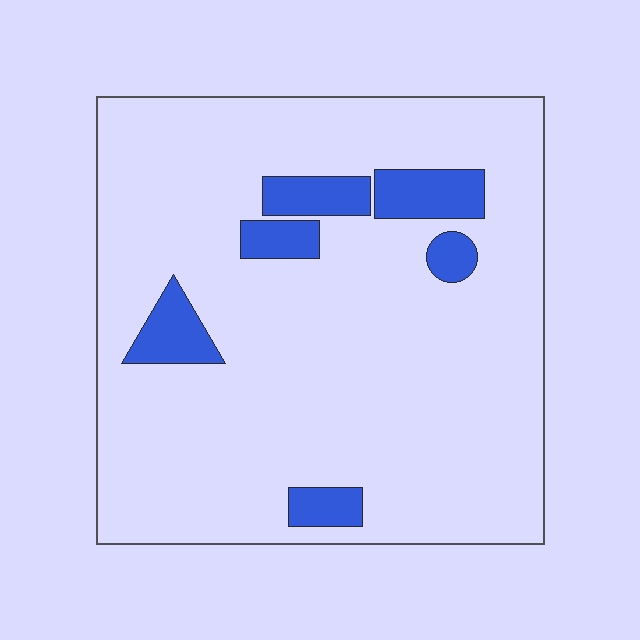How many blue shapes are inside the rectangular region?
6.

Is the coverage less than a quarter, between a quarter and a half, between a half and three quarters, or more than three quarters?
Less than a quarter.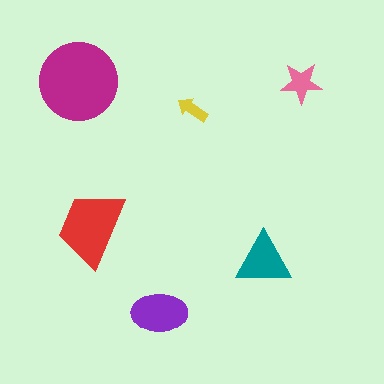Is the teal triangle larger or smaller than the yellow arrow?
Larger.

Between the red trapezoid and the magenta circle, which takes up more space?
The magenta circle.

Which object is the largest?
The magenta circle.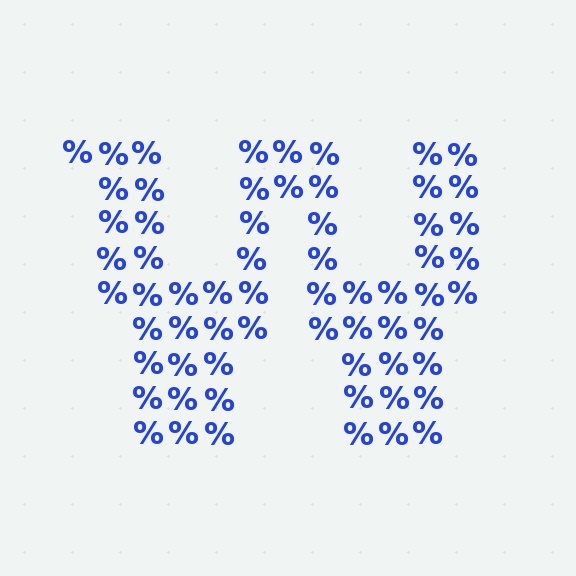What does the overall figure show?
The overall figure shows the letter W.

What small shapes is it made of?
It is made of small percent signs.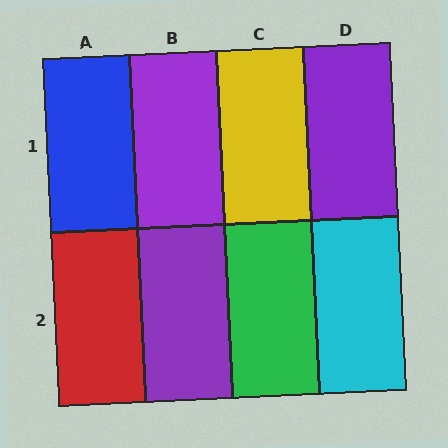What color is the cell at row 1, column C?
Yellow.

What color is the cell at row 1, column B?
Purple.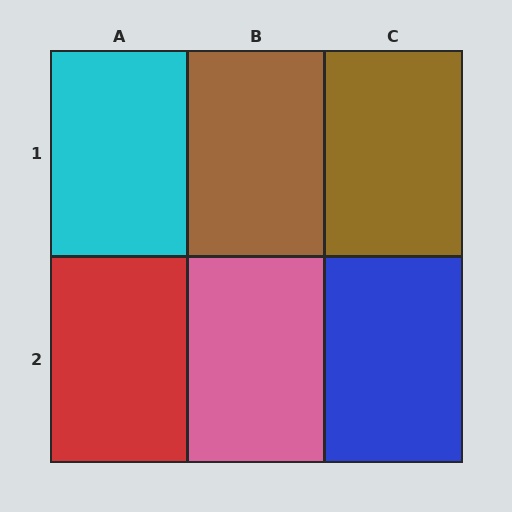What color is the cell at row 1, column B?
Brown.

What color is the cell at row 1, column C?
Brown.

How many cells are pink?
1 cell is pink.